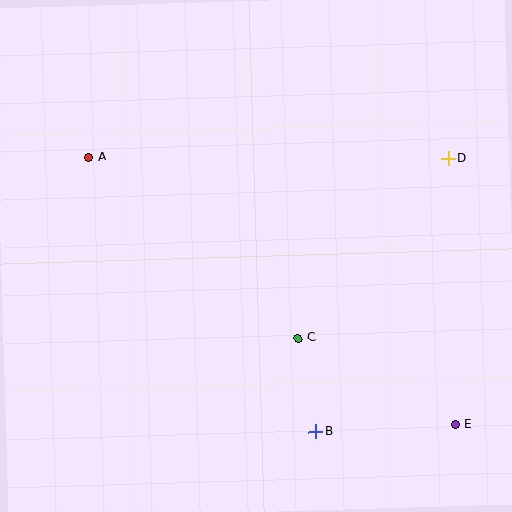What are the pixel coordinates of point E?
Point E is at (455, 424).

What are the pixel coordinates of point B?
Point B is at (316, 432).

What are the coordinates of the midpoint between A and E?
The midpoint between A and E is at (272, 291).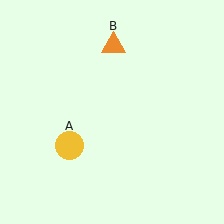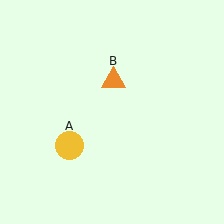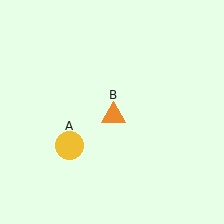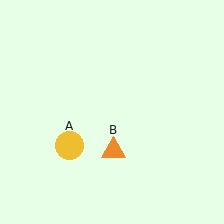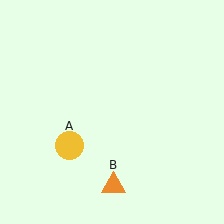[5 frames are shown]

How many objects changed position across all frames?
1 object changed position: orange triangle (object B).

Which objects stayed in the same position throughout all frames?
Yellow circle (object A) remained stationary.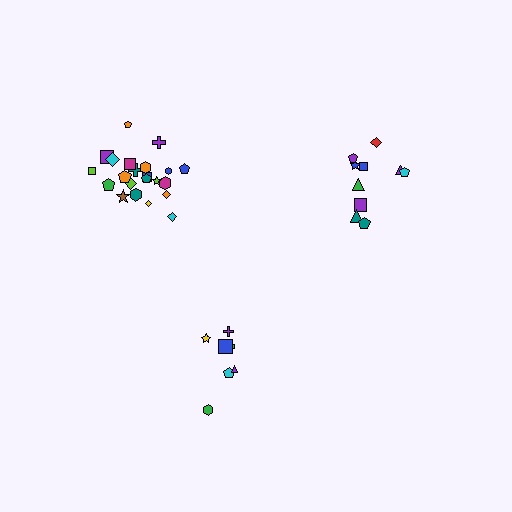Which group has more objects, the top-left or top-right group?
The top-left group.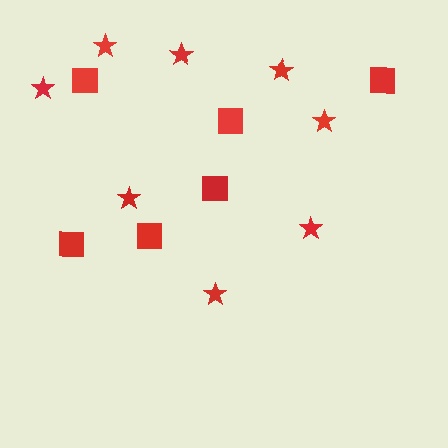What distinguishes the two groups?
There are 2 groups: one group of squares (6) and one group of stars (8).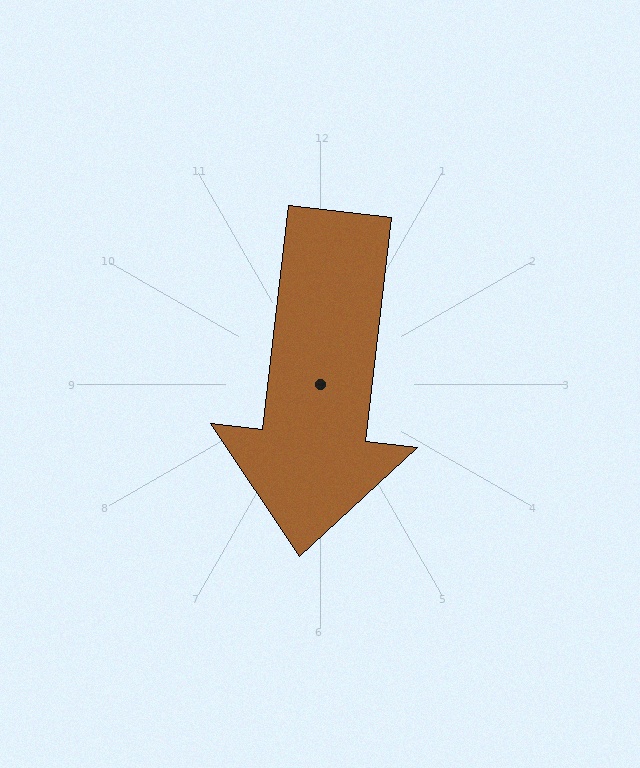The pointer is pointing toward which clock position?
Roughly 6 o'clock.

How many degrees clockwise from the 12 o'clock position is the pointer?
Approximately 187 degrees.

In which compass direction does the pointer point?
South.